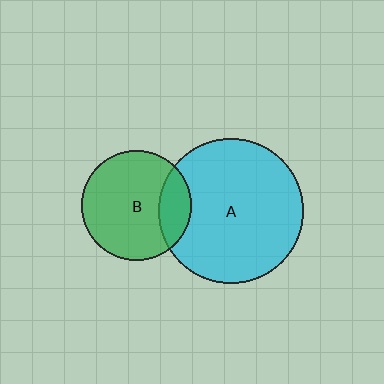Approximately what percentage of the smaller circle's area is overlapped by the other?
Approximately 20%.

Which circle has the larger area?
Circle A (cyan).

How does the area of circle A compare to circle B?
Approximately 1.7 times.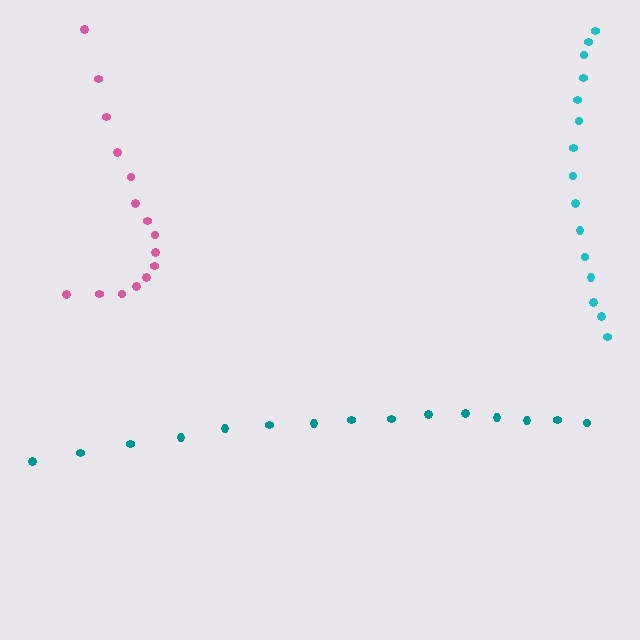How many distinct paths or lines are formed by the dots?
There are 3 distinct paths.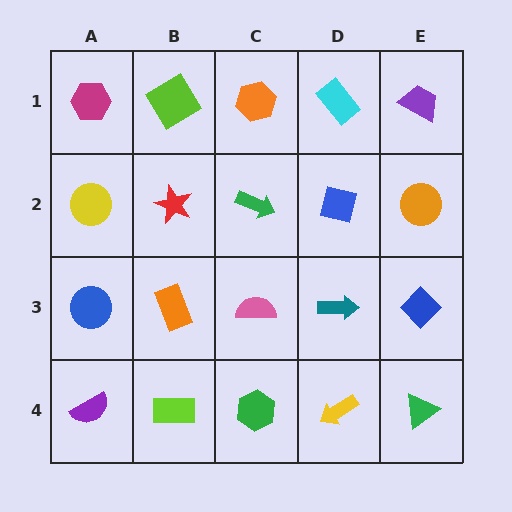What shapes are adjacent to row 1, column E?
An orange circle (row 2, column E), a cyan rectangle (row 1, column D).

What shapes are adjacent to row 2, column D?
A cyan rectangle (row 1, column D), a teal arrow (row 3, column D), a green arrow (row 2, column C), an orange circle (row 2, column E).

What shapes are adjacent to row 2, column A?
A magenta hexagon (row 1, column A), a blue circle (row 3, column A), a red star (row 2, column B).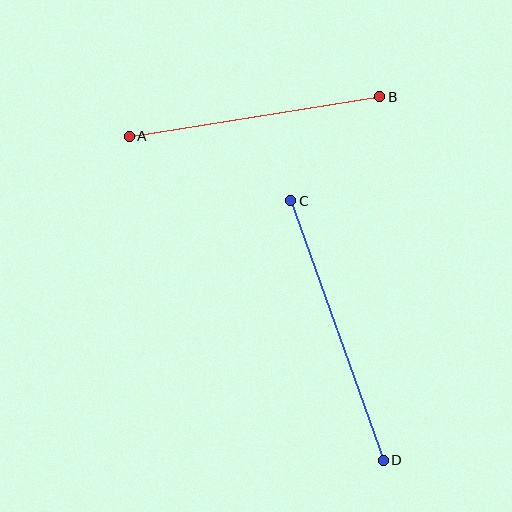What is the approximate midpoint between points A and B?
The midpoint is at approximately (254, 116) pixels.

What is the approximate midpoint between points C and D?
The midpoint is at approximately (337, 330) pixels.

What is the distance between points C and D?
The distance is approximately 275 pixels.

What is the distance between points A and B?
The distance is approximately 254 pixels.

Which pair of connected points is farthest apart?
Points C and D are farthest apart.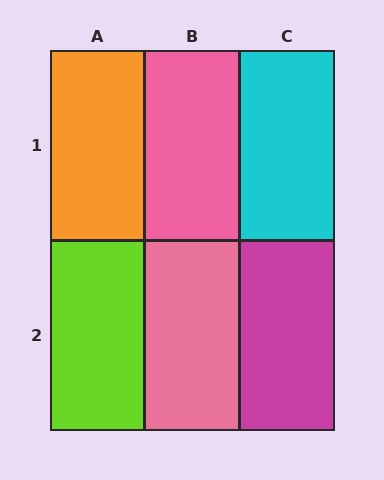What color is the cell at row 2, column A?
Lime.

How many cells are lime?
1 cell is lime.